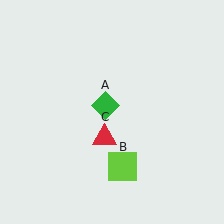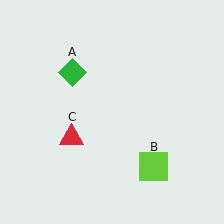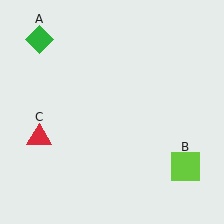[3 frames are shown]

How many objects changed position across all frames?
3 objects changed position: green diamond (object A), lime square (object B), red triangle (object C).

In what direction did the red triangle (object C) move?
The red triangle (object C) moved left.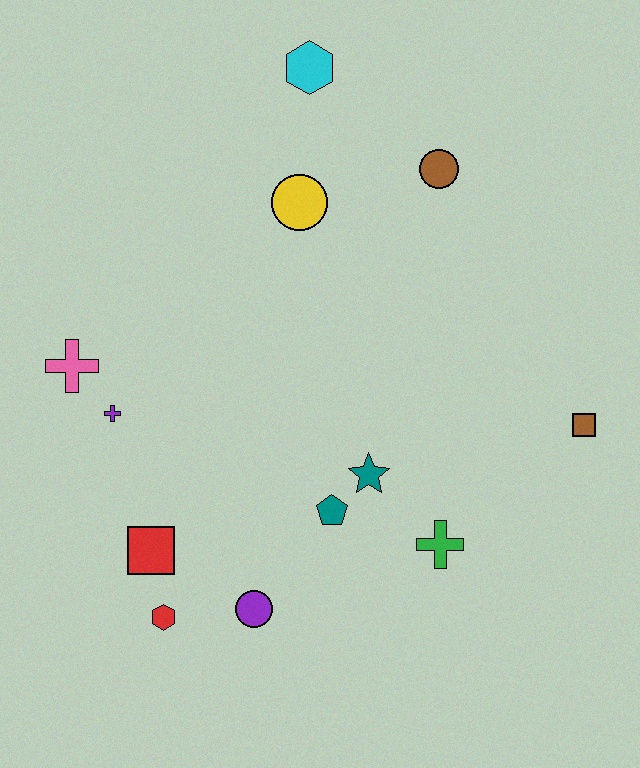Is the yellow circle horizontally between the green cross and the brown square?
No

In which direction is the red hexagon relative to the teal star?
The red hexagon is to the left of the teal star.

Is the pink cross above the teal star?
Yes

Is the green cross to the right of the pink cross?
Yes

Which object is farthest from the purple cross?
The brown square is farthest from the purple cross.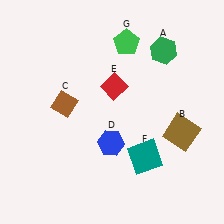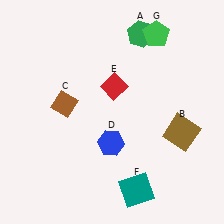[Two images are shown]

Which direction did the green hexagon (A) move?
The green hexagon (A) moved left.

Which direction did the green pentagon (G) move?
The green pentagon (G) moved right.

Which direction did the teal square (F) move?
The teal square (F) moved down.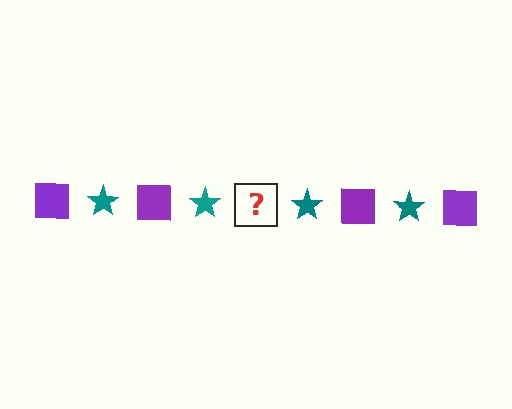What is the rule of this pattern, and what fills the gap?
The rule is that the pattern alternates between purple square and teal star. The gap should be filled with a purple square.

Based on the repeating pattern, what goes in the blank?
The blank should be a purple square.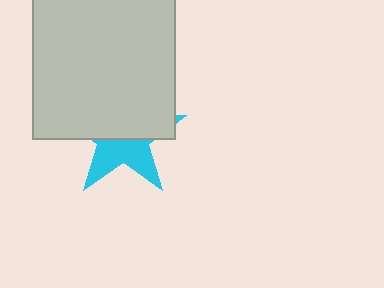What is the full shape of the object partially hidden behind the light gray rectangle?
The partially hidden object is a cyan star.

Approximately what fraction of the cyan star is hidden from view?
Roughly 57% of the cyan star is hidden behind the light gray rectangle.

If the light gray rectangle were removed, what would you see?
You would see the complete cyan star.